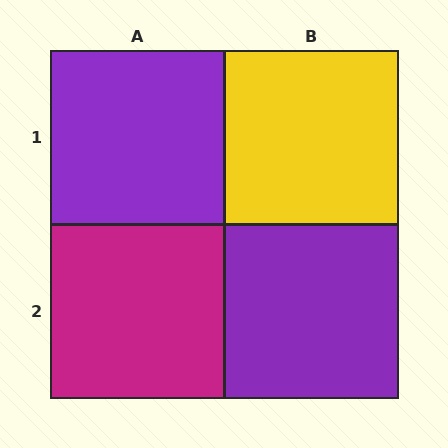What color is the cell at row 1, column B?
Yellow.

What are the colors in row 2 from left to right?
Magenta, purple.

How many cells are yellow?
1 cell is yellow.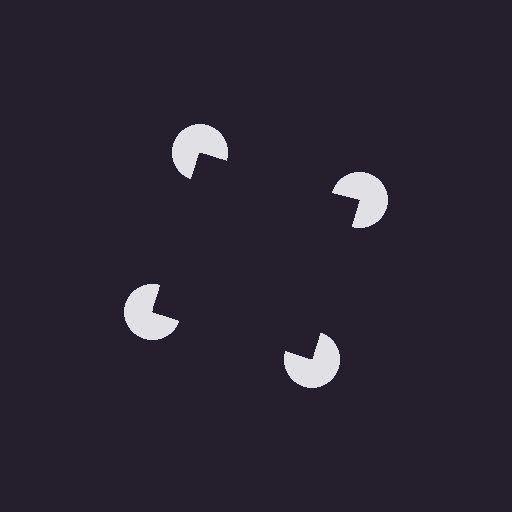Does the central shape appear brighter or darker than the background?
It typically appears slightly darker than the background, even though no actual brightness change is drawn.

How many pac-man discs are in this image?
There are 4 — one at each vertex of the illusory square.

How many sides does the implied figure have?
4 sides.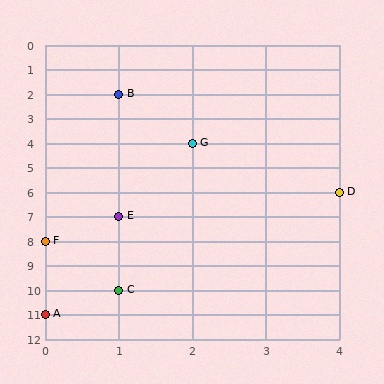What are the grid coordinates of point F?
Point F is at grid coordinates (0, 8).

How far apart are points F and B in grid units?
Points F and B are 1 column and 6 rows apart (about 6.1 grid units diagonally).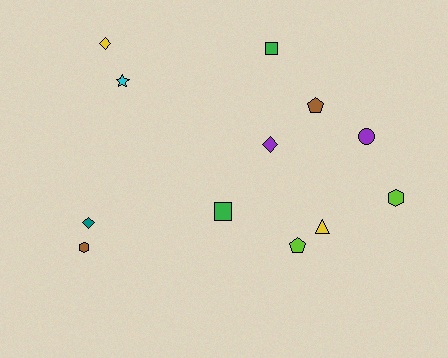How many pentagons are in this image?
There are 2 pentagons.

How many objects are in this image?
There are 12 objects.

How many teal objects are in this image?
There is 1 teal object.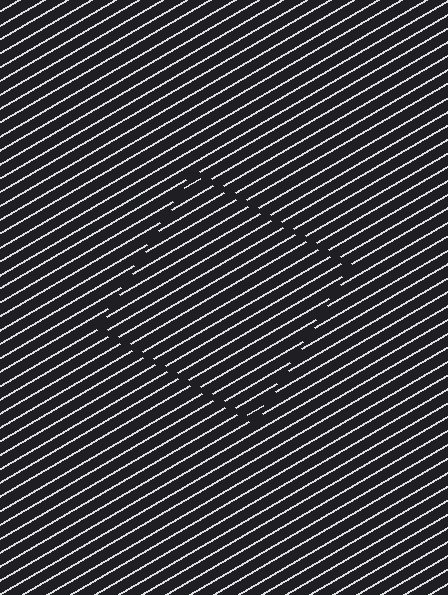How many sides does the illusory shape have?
4 sides — the line-ends trace a square.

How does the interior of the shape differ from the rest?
The interior of the shape contains the same grating, shifted by half a period — the contour is defined by the phase discontinuity where line-ends from the inner and outer gratings abut.